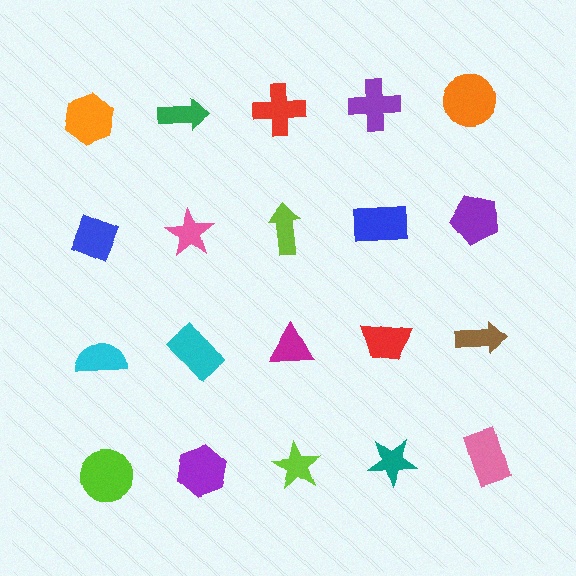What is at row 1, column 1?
An orange hexagon.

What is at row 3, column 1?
A cyan semicircle.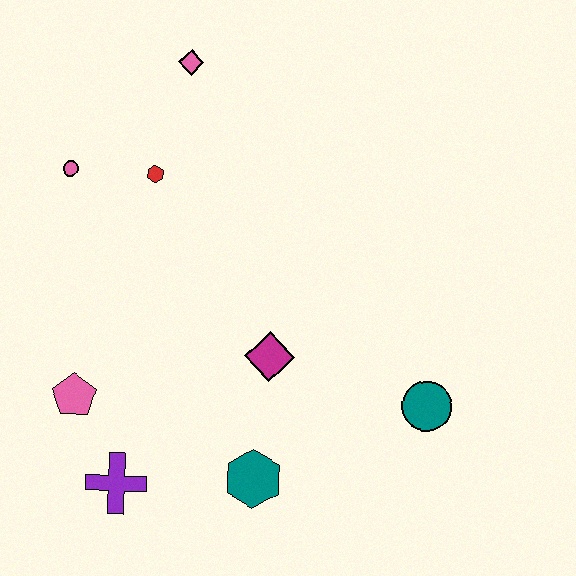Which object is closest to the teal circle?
The magenta diamond is closest to the teal circle.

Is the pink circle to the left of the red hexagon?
Yes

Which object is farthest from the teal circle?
The pink circle is farthest from the teal circle.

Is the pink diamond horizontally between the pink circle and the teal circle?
Yes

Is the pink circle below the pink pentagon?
No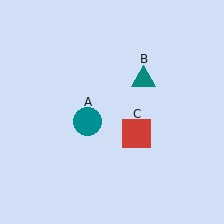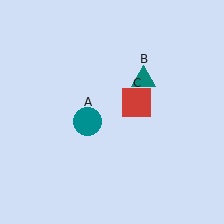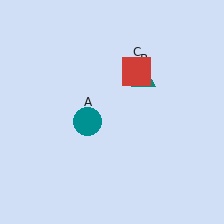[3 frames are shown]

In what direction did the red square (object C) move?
The red square (object C) moved up.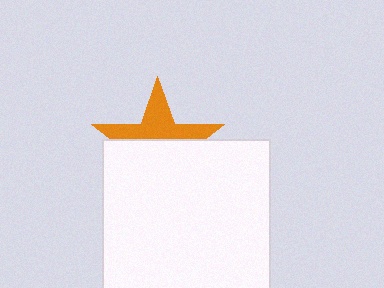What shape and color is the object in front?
The object in front is a white square.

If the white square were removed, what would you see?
You would see the complete orange star.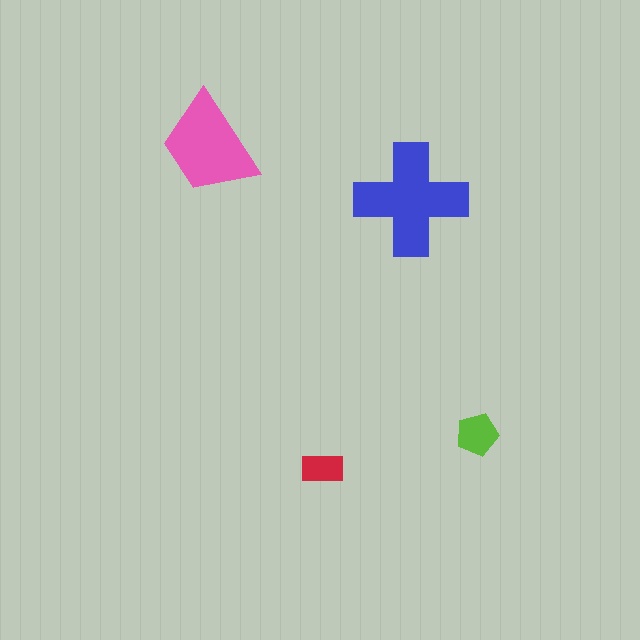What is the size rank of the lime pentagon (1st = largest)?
3rd.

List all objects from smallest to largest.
The red rectangle, the lime pentagon, the pink trapezoid, the blue cross.